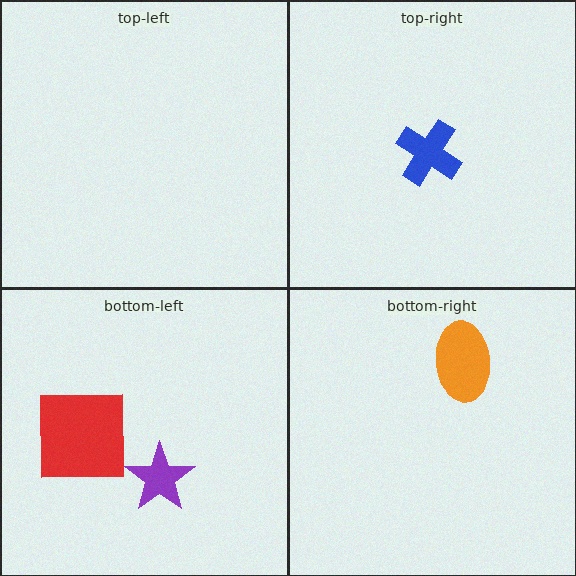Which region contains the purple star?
The bottom-left region.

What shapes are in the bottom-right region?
The orange ellipse.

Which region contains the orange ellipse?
The bottom-right region.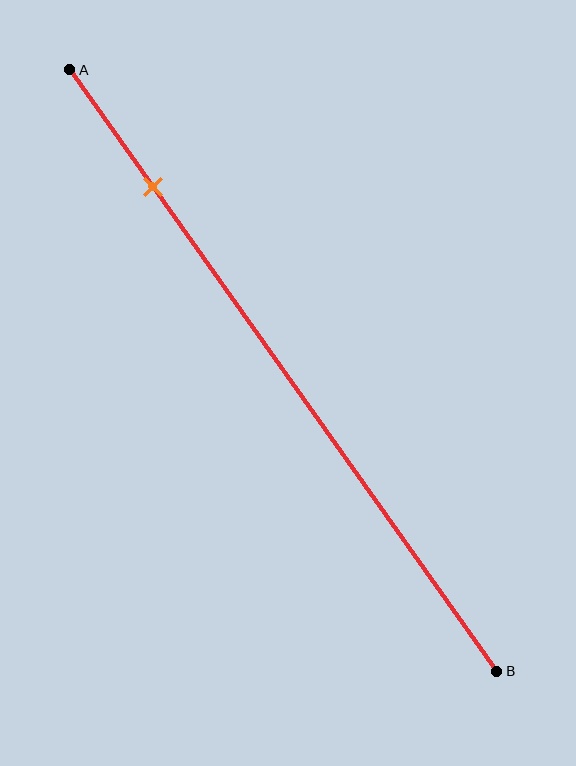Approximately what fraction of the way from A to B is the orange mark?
The orange mark is approximately 20% of the way from A to B.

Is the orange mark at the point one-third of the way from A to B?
No, the mark is at about 20% from A, not at the 33% one-third point.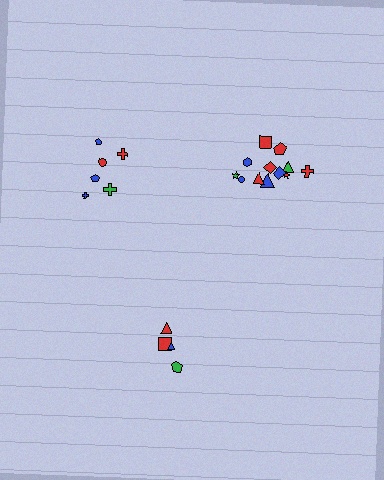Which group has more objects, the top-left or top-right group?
The top-right group.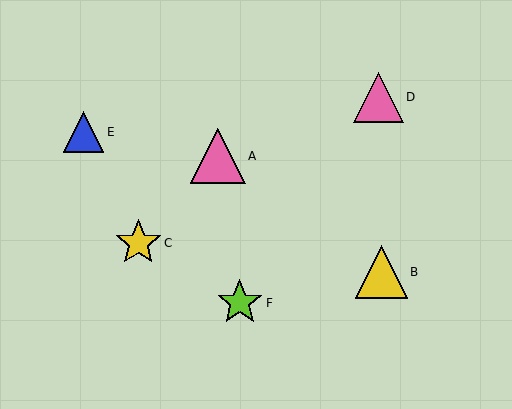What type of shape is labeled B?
Shape B is a yellow triangle.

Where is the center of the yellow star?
The center of the yellow star is at (138, 243).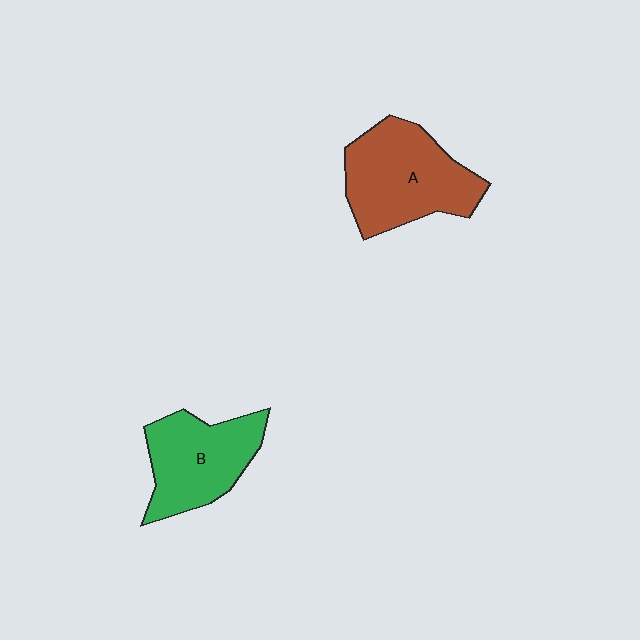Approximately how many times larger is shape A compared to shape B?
Approximately 1.2 times.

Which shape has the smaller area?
Shape B (green).